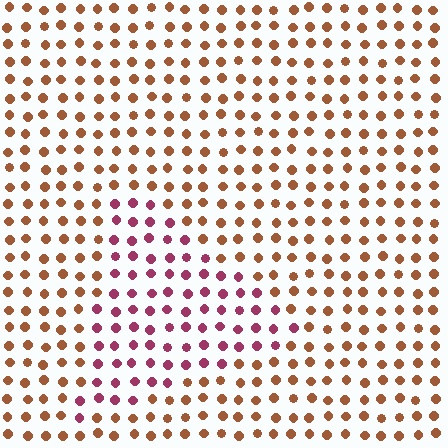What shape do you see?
I see a triangle.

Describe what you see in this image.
The image is filled with small brown elements in a uniform arrangement. A triangle-shaped region is visible where the elements are tinted to a slightly different hue, forming a subtle color boundary.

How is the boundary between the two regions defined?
The boundary is defined purely by a slight shift in hue (about 48 degrees). Spacing, size, and orientation are identical on both sides.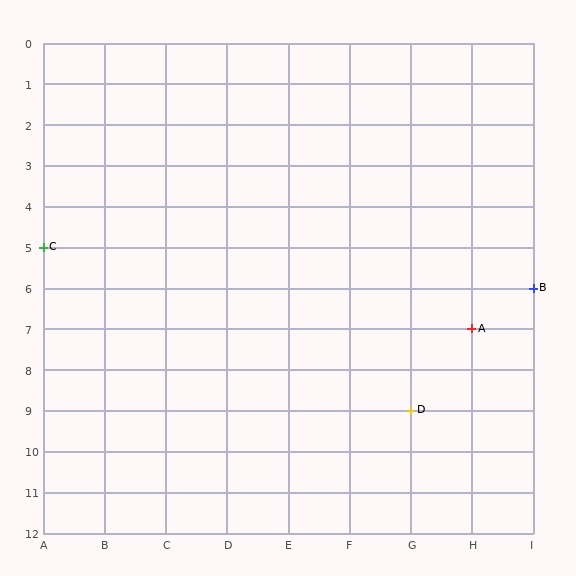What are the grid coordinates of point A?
Point A is at grid coordinates (H, 7).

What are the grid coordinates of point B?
Point B is at grid coordinates (I, 6).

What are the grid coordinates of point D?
Point D is at grid coordinates (G, 9).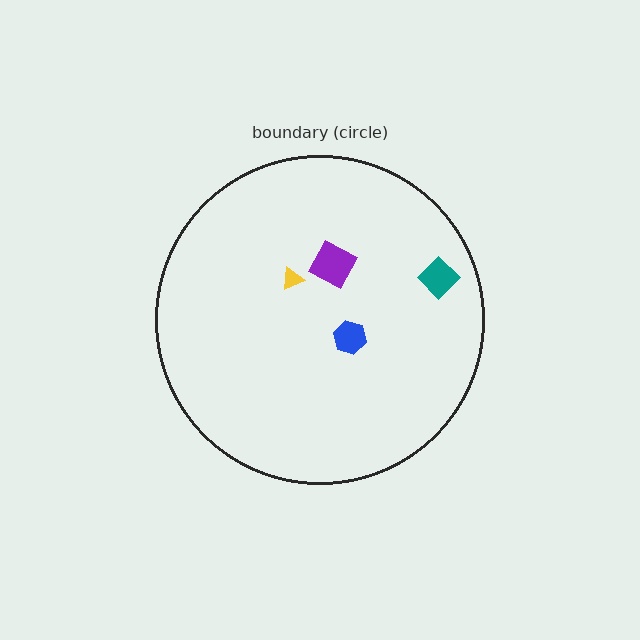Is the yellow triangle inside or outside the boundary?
Inside.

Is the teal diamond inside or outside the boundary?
Inside.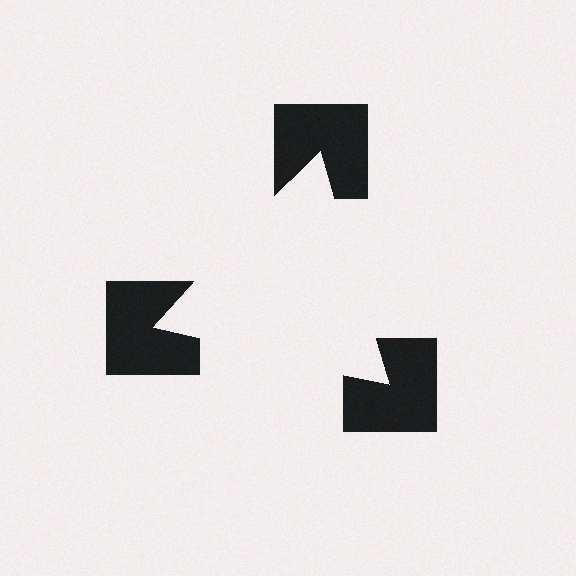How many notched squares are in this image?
There are 3 — one at each vertex of the illusory triangle.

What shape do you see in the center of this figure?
An illusory triangle — its edges are inferred from the aligned wedge cuts in the notched squares, not physically drawn.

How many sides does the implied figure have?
3 sides.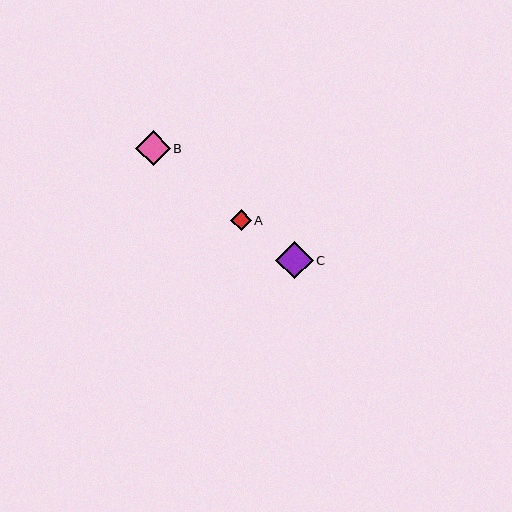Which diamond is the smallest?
Diamond A is the smallest with a size of approximately 20 pixels.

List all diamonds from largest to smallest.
From largest to smallest: C, B, A.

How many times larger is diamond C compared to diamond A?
Diamond C is approximately 1.9 times the size of diamond A.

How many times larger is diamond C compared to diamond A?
Diamond C is approximately 1.9 times the size of diamond A.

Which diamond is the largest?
Diamond C is the largest with a size of approximately 38 pixels.